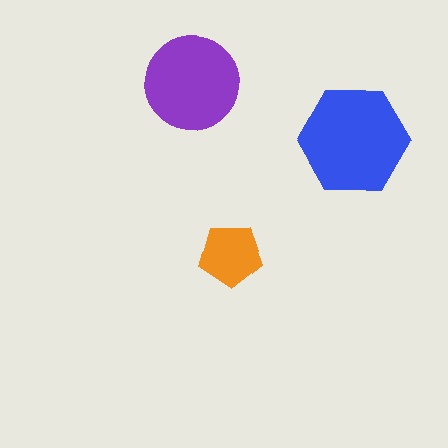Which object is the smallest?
The orange pentagon.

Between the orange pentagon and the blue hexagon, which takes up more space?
The blue hexagon.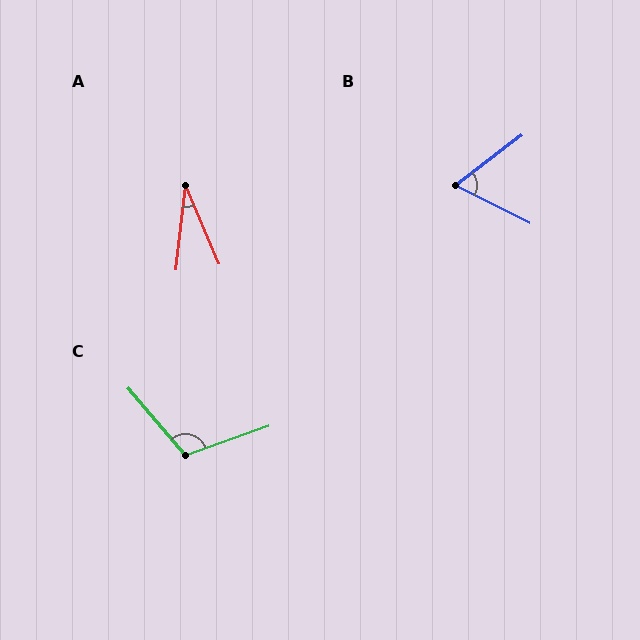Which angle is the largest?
C, at approximately 111 degrees.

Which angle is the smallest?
A, at approximately 29 degrees.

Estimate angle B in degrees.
Approximately 64 degrees.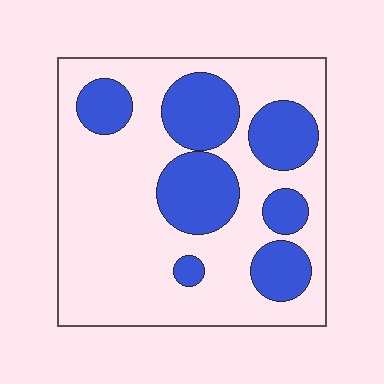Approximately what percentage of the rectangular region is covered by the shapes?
Approximately 30%.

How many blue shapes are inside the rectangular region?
7.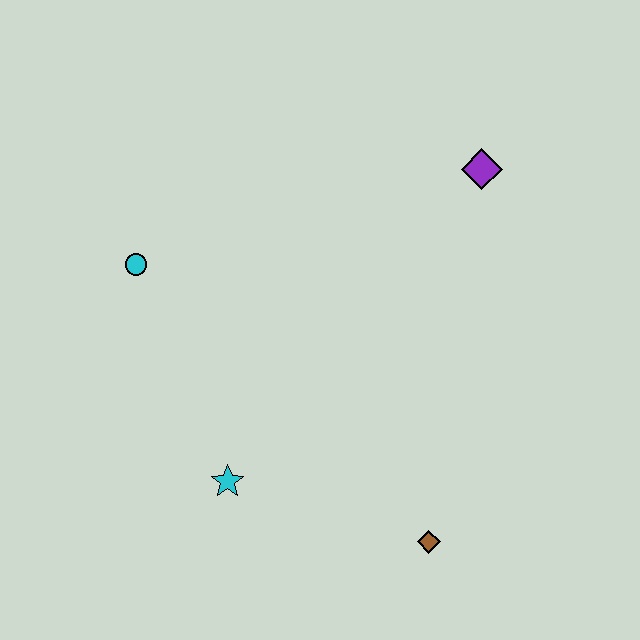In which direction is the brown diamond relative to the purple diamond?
The brown diamond is below the purple diamond.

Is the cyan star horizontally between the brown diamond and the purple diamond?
No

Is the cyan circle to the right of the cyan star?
No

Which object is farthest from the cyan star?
The purple diamond is farthest from the cyan star.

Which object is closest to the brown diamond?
The cyan star is closest to the brown diamond.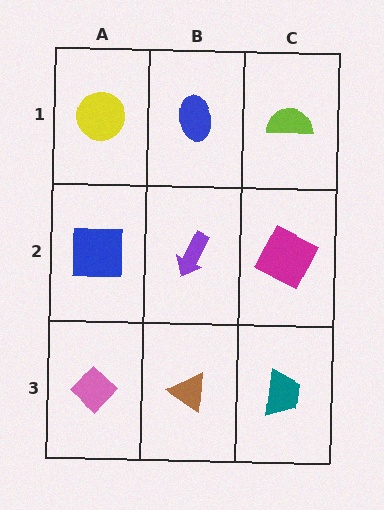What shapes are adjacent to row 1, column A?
A blue square (row 2, column A), a blue ellipse (row 1, column B).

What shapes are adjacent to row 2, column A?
A yellow circle (row 1, column A), a pink diamond (row 3, column A), a purple arrow (row 2, column B).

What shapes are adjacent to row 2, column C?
A lime semicircle (row 1, column C), a teal trapezoid (row 3, column C), a purple arrow (row 2, column B).